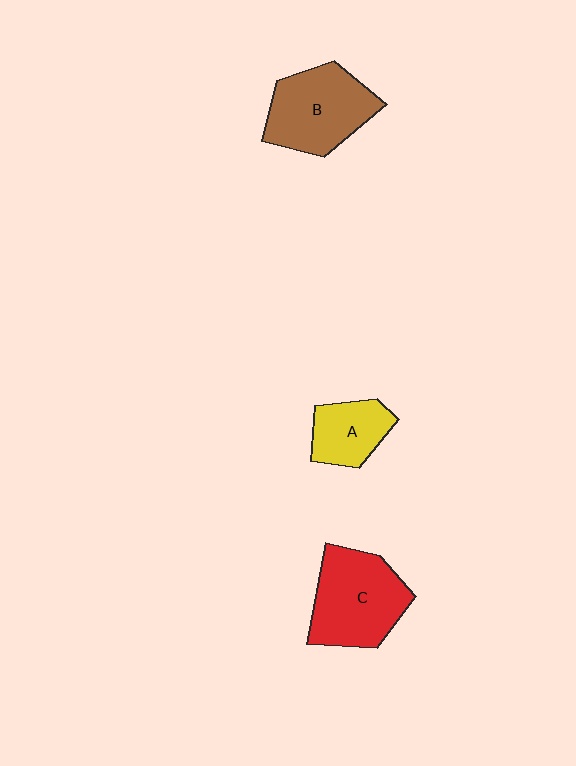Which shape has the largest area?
Shape C (red).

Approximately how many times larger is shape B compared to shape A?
Approximately 1.7 times.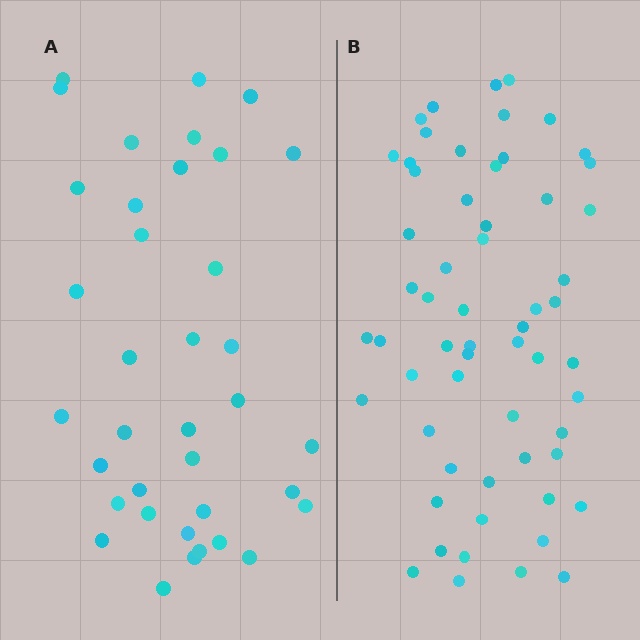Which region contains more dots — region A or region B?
Region B (the right region) has more dots.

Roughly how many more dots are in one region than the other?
Region B has approximately 20 more dots than region A.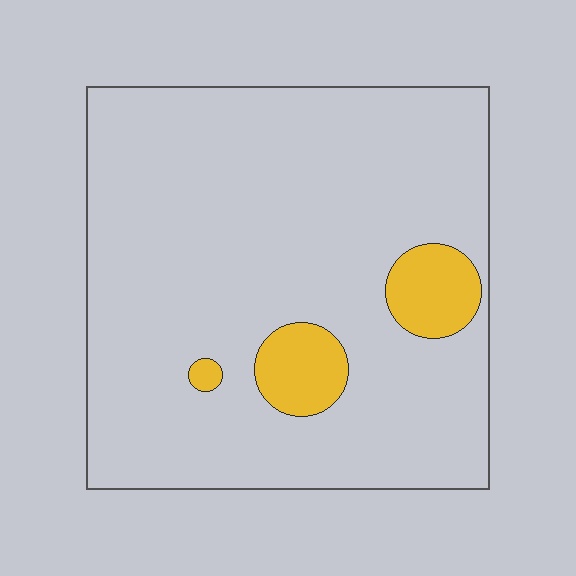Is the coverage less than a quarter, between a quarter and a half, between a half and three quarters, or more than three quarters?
Less than a quarter.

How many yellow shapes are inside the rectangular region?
3.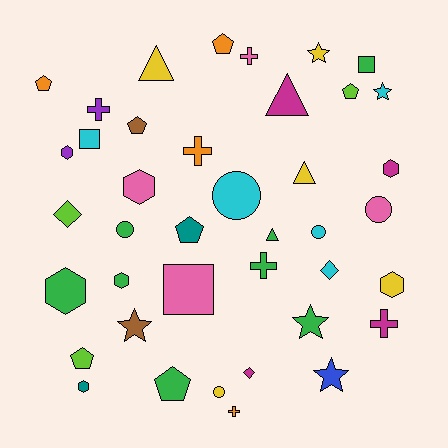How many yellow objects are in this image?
There are 5 yellow objects.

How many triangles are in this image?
There are 4 triangles.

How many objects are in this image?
There are 40 objects.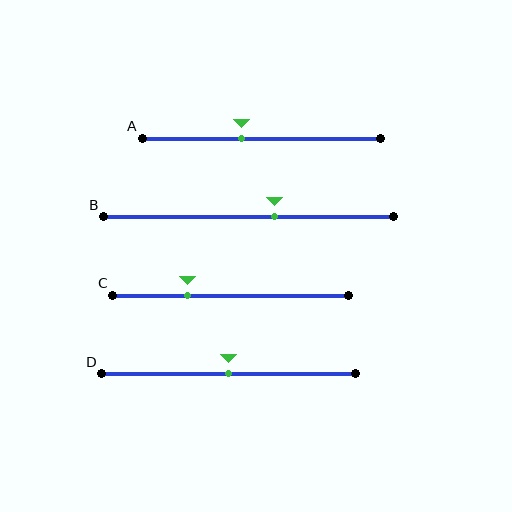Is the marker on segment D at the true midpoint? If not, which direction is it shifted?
Yes, the marker on segment D is at the true midpoint.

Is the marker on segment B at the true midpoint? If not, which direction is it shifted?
No, the marker on segment B is shifted to the right by about 9% of the segment length.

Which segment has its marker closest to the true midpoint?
Segment D has its marker closest to the true midpoint.